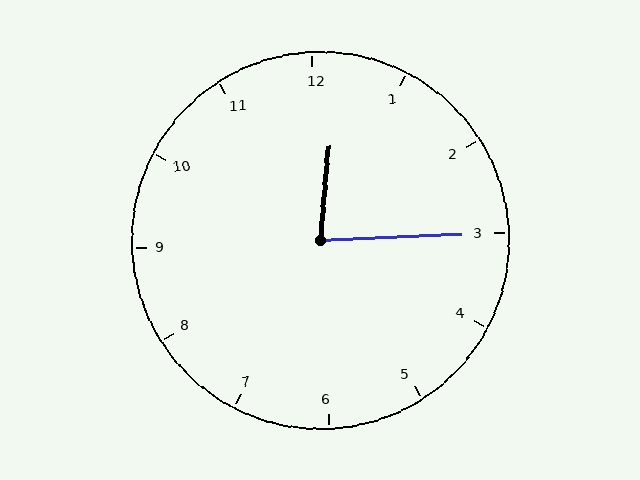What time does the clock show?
12:15.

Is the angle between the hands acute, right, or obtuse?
It is acute.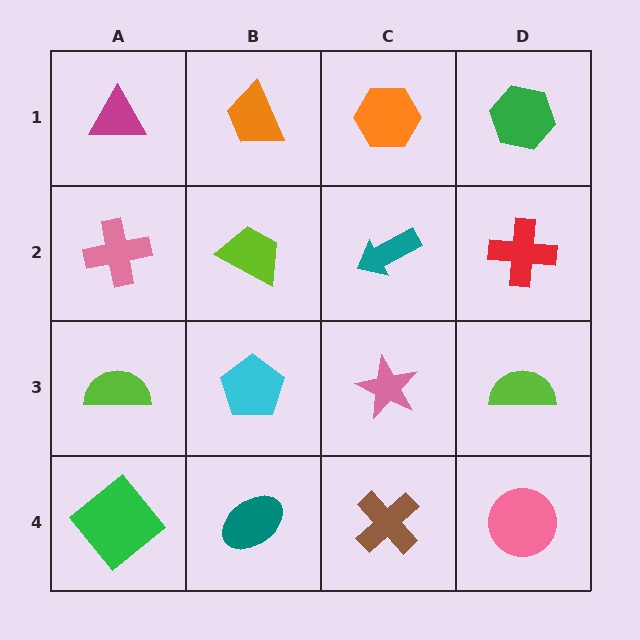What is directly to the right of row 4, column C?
A pink circle.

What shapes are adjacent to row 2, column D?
A green hexagon (row 1, column D), a lime semicircle (row 3, column D), a teal arrow (row 2, column C).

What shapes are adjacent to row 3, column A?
A pink cross (row 2, column A), a green diamond (row 4, column A), a cyan pentagon (row 3, column B).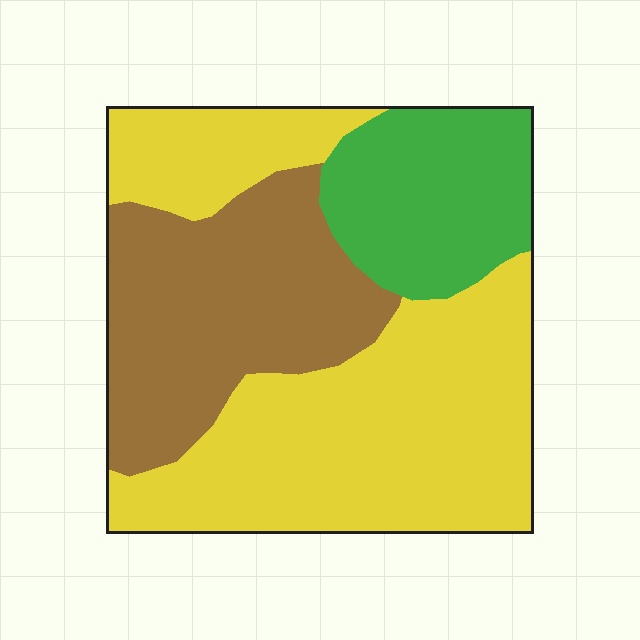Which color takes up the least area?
Green, at roughly 20%.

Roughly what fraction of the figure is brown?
Brown covers about 30% of the figure.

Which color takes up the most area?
Yellow, at roughly 50%.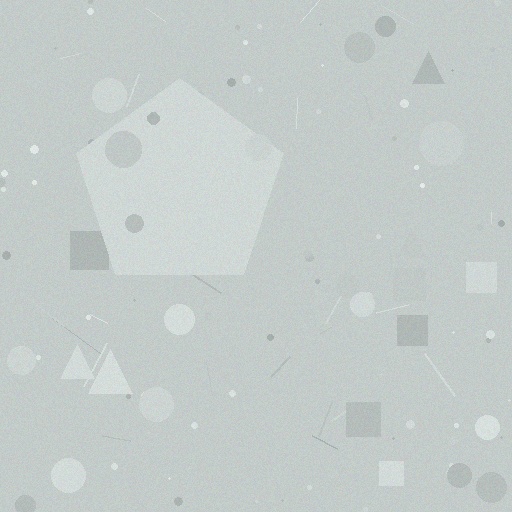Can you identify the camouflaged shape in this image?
The camouflaged shape is a pentagon.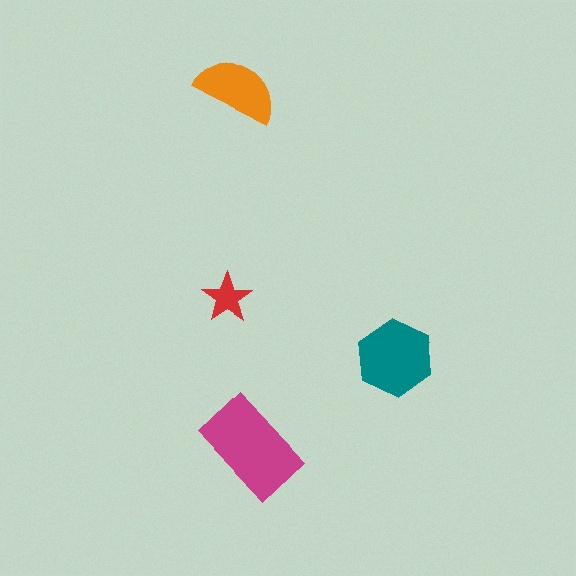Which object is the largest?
The magenta rectangle.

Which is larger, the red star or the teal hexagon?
The teal hexagon.